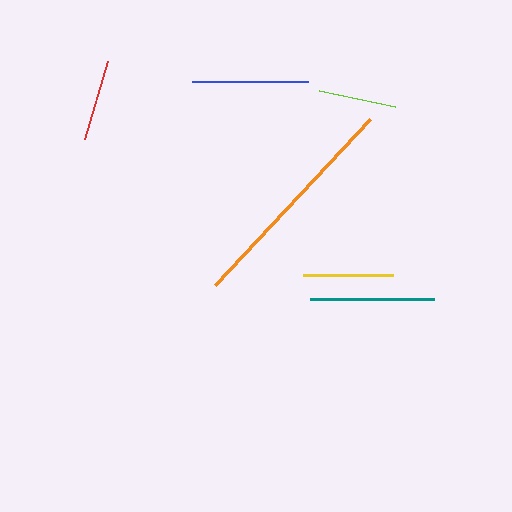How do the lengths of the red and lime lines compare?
The red and lime lines are approximately the same length.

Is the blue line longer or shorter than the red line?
The blue line is longer than the red line.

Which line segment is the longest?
The orange line is the longest at approximately 227 pixels.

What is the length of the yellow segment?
The yellow segment is approximately 90 pixels long.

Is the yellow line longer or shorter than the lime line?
The yellow line is longer than the lime line.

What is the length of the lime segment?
The lime segment is approximately 78 pixels long.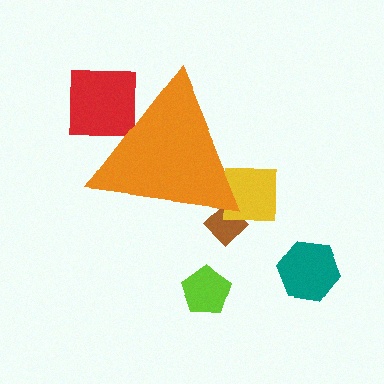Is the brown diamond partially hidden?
Yes, the brown diamond is partially hidden behind the orange triangle.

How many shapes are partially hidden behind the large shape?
3 shapes are partially hidden.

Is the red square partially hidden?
Yes, the red square is partially hidden behind the orange triangle.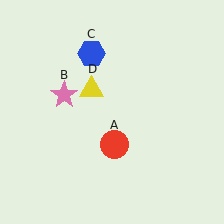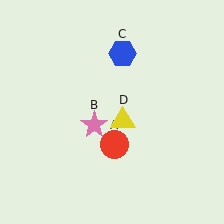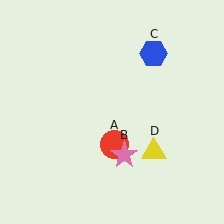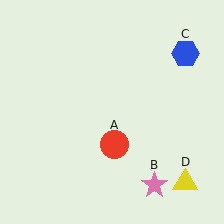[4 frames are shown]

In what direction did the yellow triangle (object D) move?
The yellow triangle (object D) moved down and to the right.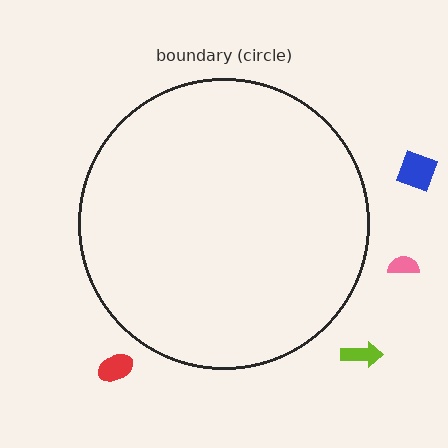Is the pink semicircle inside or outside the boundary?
Outside.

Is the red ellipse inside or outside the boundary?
Outside.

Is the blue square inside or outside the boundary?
Outside.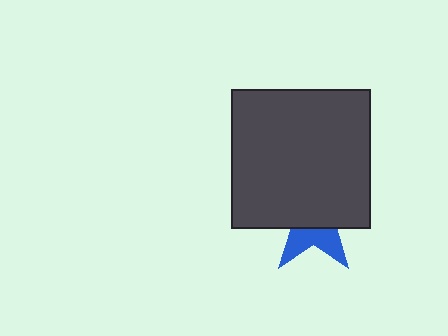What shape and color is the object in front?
The object in front is a dark gray square.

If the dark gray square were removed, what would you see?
You would see the complete blue star.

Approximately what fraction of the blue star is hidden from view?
Roughly 65% of the blue star is hidden behind the dark gray square.